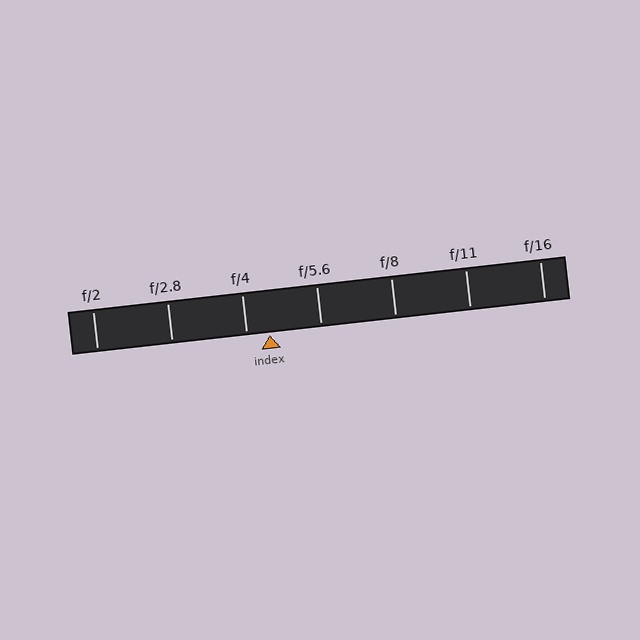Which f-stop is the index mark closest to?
The index mark is closest to f/4.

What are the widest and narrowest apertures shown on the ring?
The widest aperture shown is f/2 and the narrowest is f/16.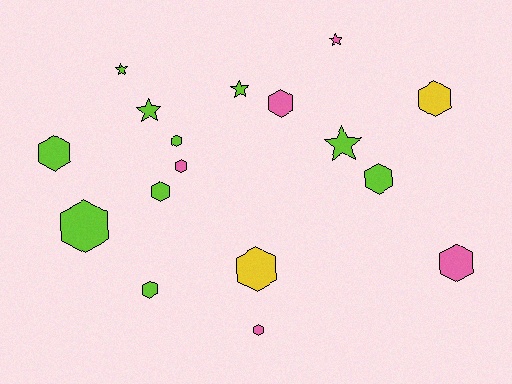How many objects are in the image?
There are 17 objects.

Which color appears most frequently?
Lime, with 10 objects.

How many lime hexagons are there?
There are 6 lime hexagons.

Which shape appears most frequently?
Hexagon, with 12 objects.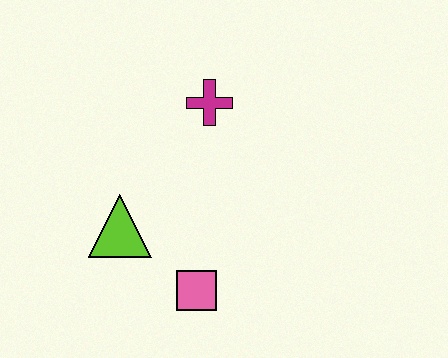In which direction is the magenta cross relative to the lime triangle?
The magenta cross is above the lime triangle.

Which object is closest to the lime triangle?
The pink square is closest to the lime triangle.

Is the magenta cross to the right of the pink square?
Yes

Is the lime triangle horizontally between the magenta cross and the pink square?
No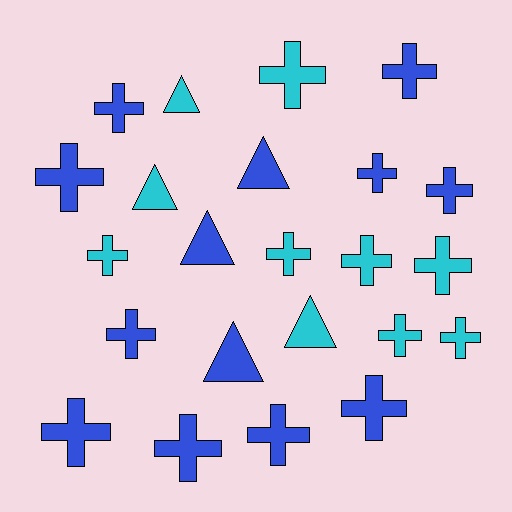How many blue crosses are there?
There are 10 blue crosses.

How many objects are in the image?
There are 23 objects.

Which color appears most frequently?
Blue, with 13 objects.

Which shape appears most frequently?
Cross, with 17 objects.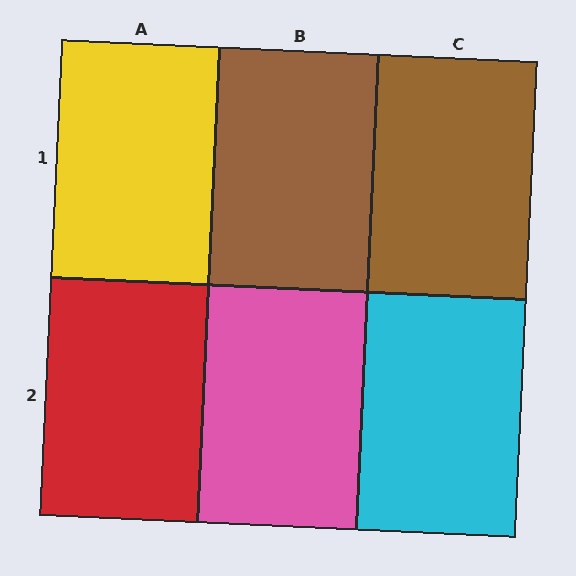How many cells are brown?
2 cells are brown.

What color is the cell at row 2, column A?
Red.